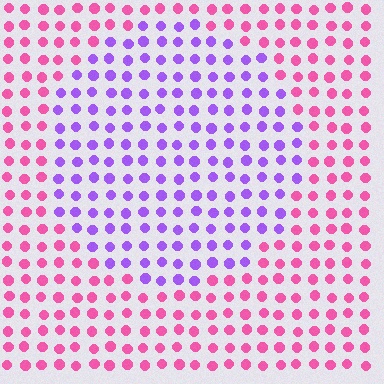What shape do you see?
I see a circle.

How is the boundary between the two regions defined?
The boundary is defined purely by a slight shift in hue (about 58 degrees). Spacing, size, and orientation are identical on both sides.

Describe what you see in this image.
The image is filled with small pink elements in a uniform arrangement. A circle-shaped region is visible where the elements are tinted to a slightly different hue, forming a subtle color boundary.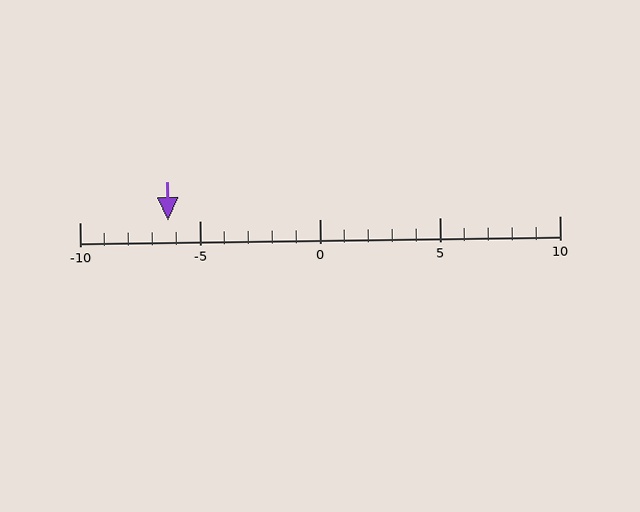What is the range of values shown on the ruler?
The ruler shows values from -10 to 10.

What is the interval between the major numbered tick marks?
The major tick marks are spaced 5 units apart.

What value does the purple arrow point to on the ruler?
The purple arrow points to approximately -6.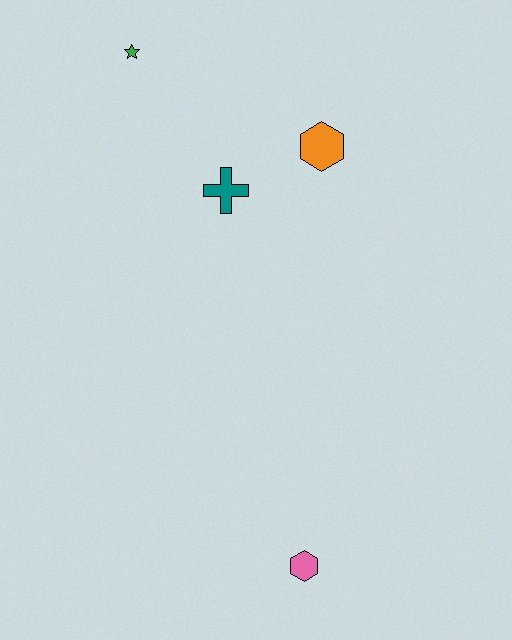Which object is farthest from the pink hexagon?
The green star is farthest from the pink hexagon.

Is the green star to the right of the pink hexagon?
No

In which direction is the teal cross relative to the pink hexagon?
The teal cross is above the pink hexagon.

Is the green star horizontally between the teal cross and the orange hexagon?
No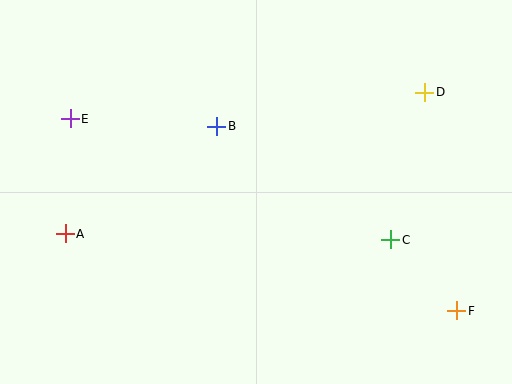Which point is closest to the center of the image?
Point B at (217, 126) is closest to the center.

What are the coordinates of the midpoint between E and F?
The midpoint between E and F is at (264, 215).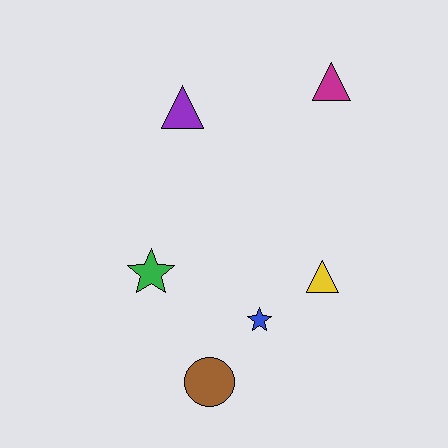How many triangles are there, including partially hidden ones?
There are 3 triangles.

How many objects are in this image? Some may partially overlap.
There are 6 objects.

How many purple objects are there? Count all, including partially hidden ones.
There is 1 purple object.